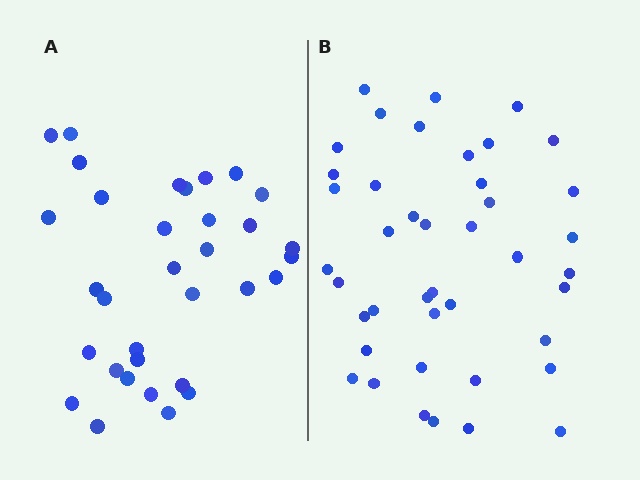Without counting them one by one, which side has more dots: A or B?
Region B (the right region) has more dots.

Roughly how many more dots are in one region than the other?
Region B has roughly 8 or so more dots than region A.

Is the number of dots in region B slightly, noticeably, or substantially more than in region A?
Region B has noticeably more, but not dramatically so. The ratio is roughly 1.3 to 1.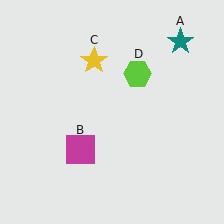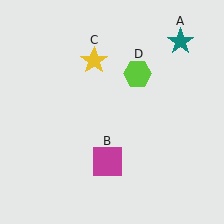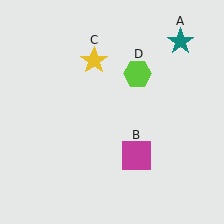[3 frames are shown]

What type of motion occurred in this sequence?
The magenta square (object B) rotated counterclockwise around the center of the scene.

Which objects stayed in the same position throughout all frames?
Teal star (object A) and yellow star (object C) and lime hexagon (object D) remained stationary.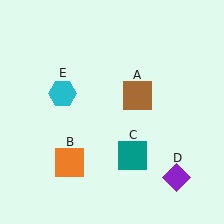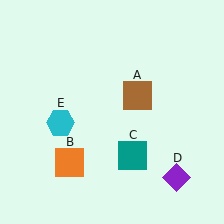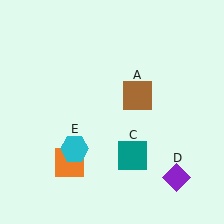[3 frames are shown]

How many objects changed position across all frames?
1 object changed position: cyan hexagon (object E).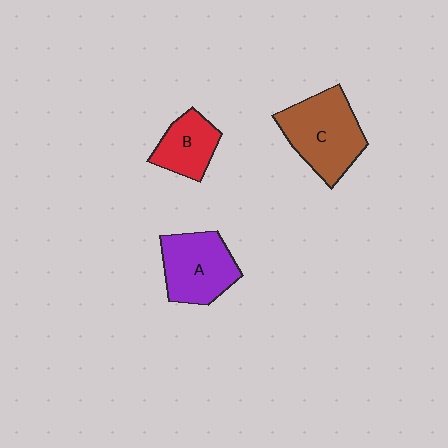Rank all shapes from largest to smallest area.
From largest to smallest: C (brown), A (purple), B (red).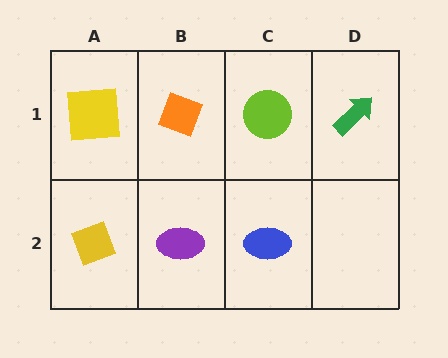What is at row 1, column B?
An orange diamond.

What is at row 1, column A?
A yellow square.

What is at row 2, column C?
A blue ellipse.